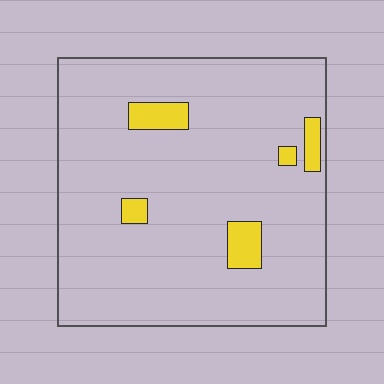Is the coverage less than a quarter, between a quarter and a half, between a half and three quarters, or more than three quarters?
Less than a quarter.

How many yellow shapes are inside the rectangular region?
5.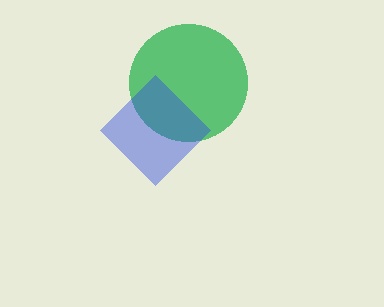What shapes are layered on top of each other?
The layered shapes are: a green circle, a blue diamond.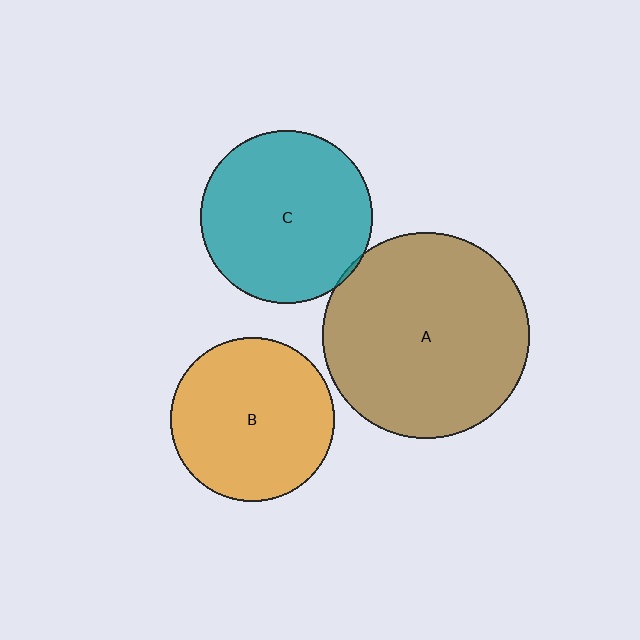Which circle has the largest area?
Circle A (brown).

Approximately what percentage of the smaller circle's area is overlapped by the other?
Approximately 5%.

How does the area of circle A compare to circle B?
Approximately 1.6 times.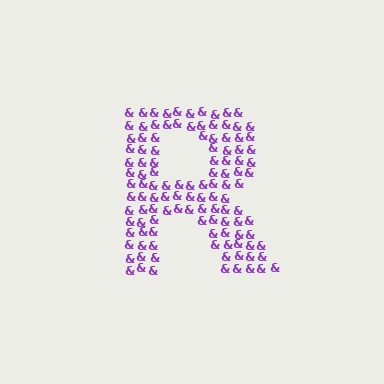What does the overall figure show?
The overall figure shows the letter R.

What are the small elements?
The small elements are ampersands.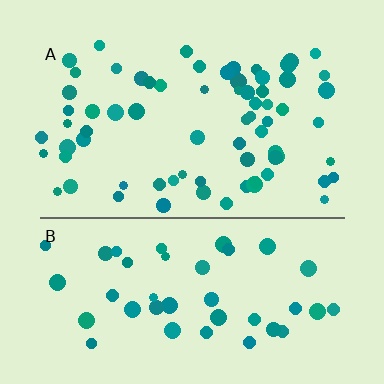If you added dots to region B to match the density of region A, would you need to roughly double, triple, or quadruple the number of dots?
Approximately double.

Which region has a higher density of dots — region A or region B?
A (the top).